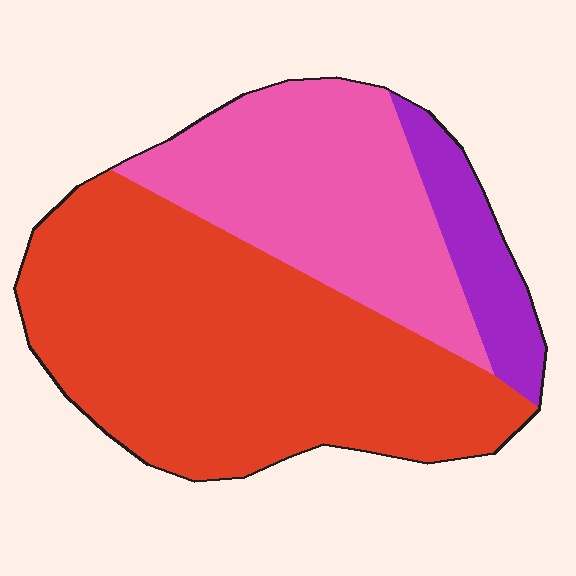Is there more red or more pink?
Red.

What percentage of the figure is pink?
Pink takes up about one third (1/3) of the figure.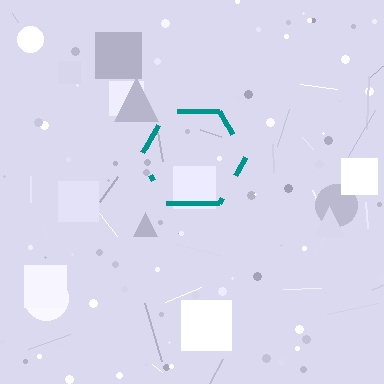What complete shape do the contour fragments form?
The contour fragments form a hexagon.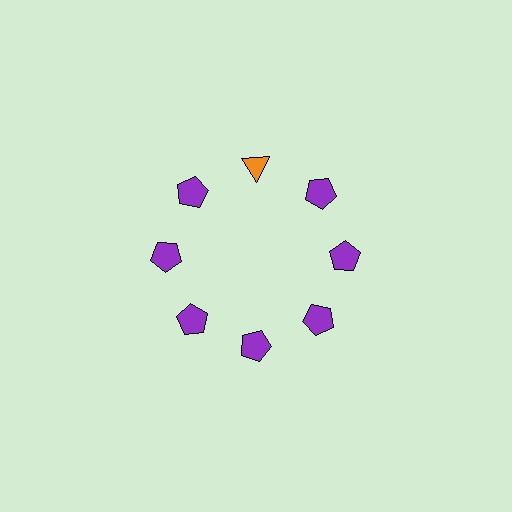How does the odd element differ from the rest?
It differs in both color (orange instead of purple) and shape (triangle instead of pentagon).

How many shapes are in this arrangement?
There are 8 shapes arranged in a ring pattern.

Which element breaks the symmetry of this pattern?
The orange triangle at roughly the 12 o'clock position breaks the symmetry. All other shapes are purple pentagons.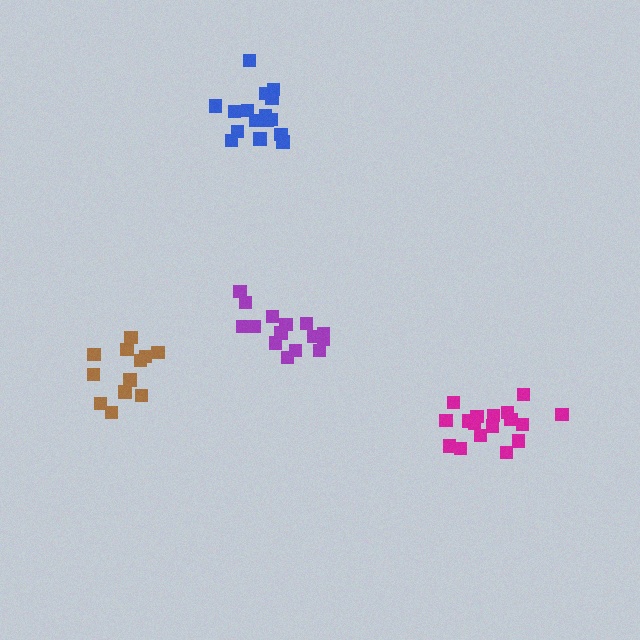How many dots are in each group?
Group 1: 17 dots, Group 2: 12 dots, Group 3: 15 dots, Group 4: 17 dots (61 total).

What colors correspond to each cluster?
The clusters are colored: magenta, brown, purple, blue.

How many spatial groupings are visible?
There are 4 spatial groupings.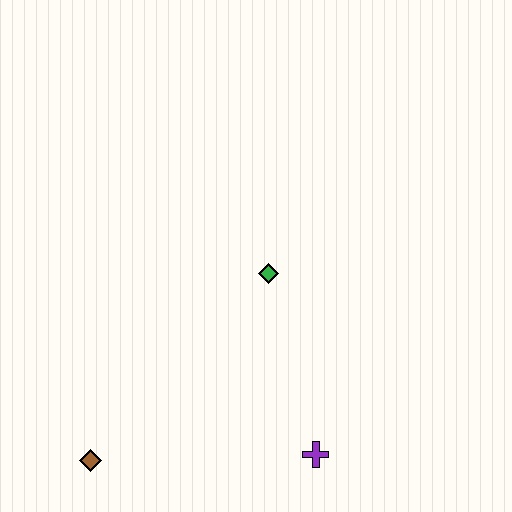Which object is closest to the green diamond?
The purple cross is closest to the green diamond.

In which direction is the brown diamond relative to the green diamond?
The brown diamond is below the green diamond.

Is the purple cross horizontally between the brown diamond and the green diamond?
No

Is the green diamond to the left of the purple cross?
Yes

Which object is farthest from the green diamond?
The brown diamond is farthest from the green diamond.